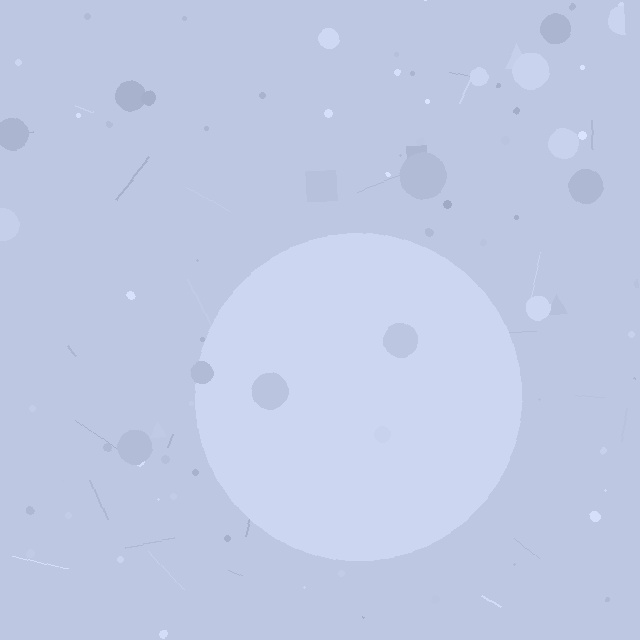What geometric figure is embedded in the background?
A circle is embedded in the background.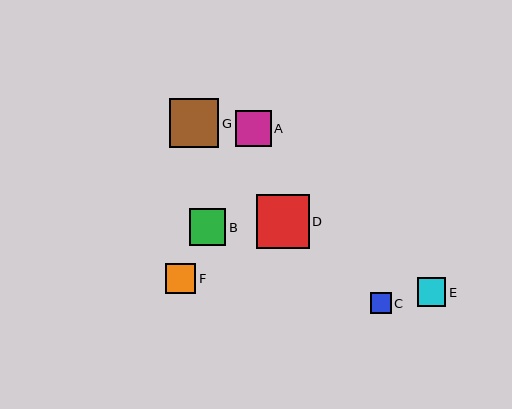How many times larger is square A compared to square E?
Square A is approximately 1.3 times the size of square E.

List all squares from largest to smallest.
From largest to smallest: D, G, B, A, F, E, C.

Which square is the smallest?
Square C is the smallest with a size of approximately 21 pixels.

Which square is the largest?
Square D is the largest with a size of approximately 53 pixels.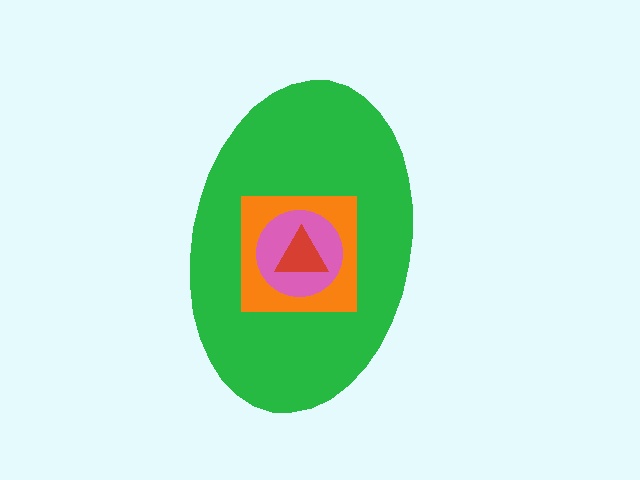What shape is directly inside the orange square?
The pink circle.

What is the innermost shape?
The red triangle.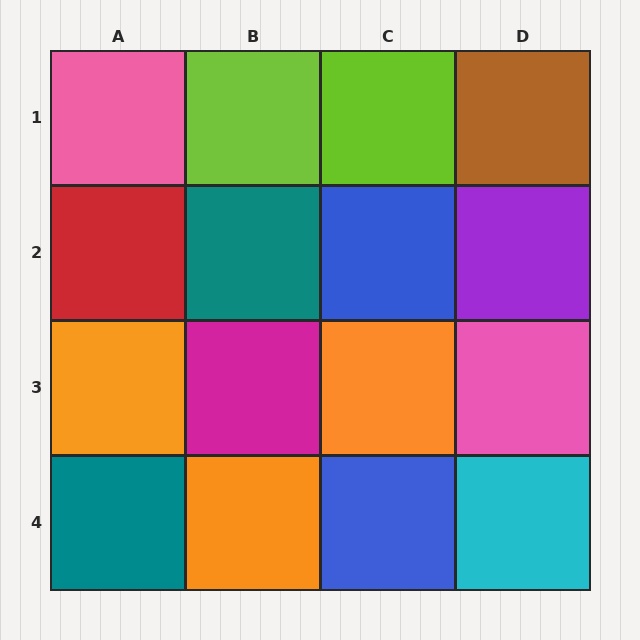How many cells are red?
1 cell is red.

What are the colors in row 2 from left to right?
Red, teal, blue, purple.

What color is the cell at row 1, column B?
Lime.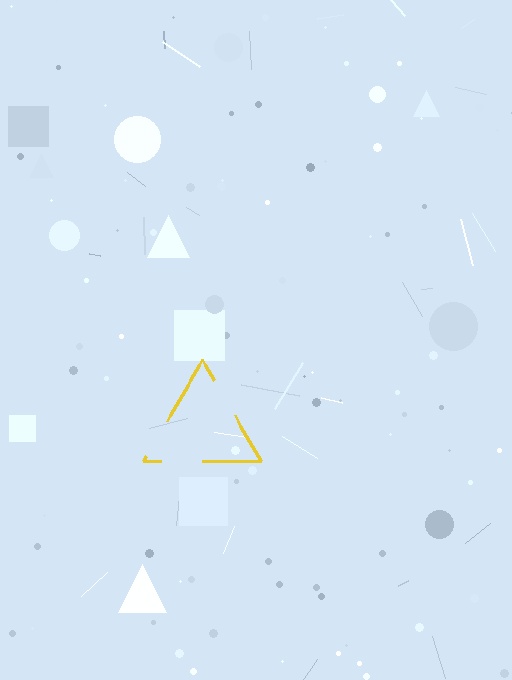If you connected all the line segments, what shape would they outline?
They would outline a triangle.